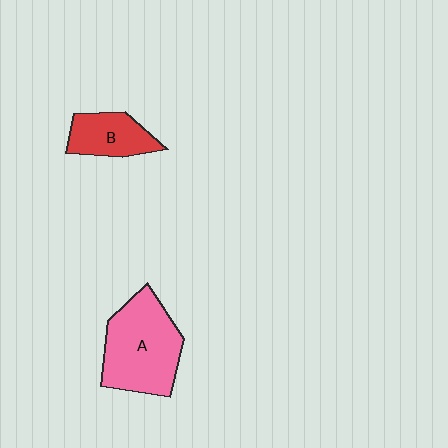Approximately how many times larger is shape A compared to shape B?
Approximately 2.0 times.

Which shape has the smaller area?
Shape B (red).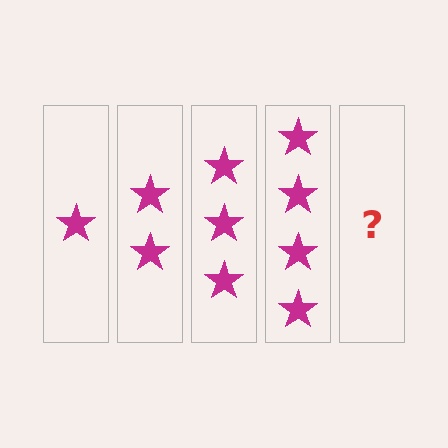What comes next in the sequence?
The next element should be 5 stars.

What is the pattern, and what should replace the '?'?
The pattern is that each step adds one more star. The '?' should be 5 stars.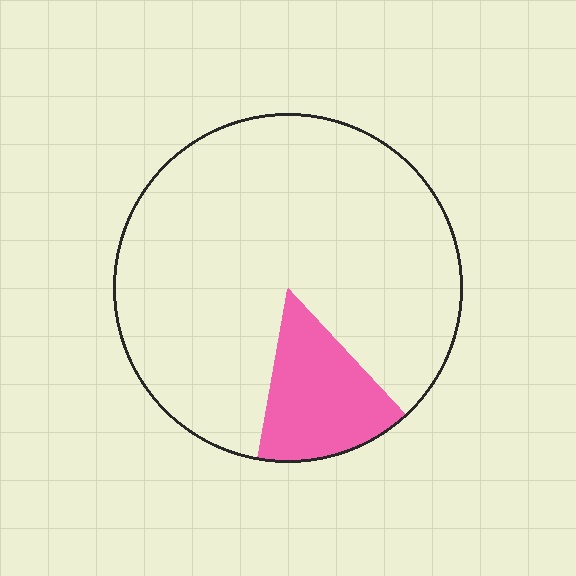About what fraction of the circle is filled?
About one sixth (1/6).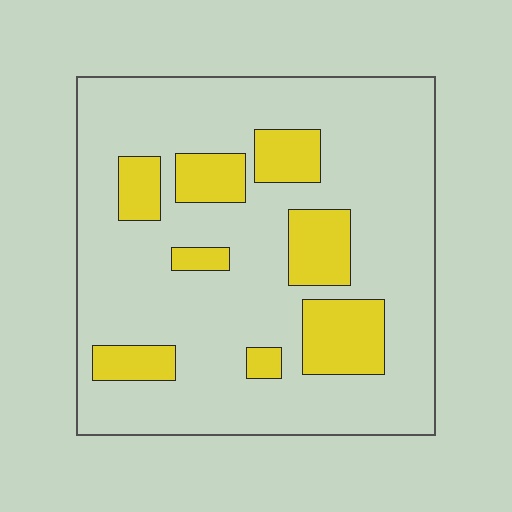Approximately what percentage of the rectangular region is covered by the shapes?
Approximately 20%.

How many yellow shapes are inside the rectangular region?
8.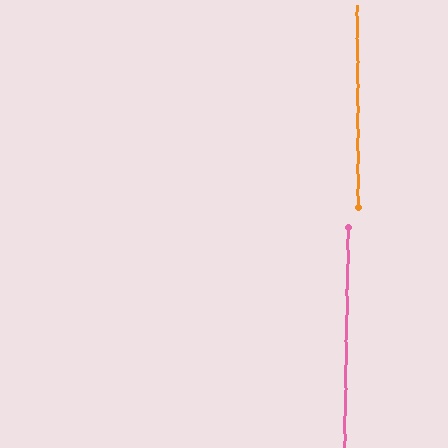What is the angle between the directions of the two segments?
Approximately 2 degrees.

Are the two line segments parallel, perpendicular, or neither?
Parallel — their directions differ by only 1.6°.